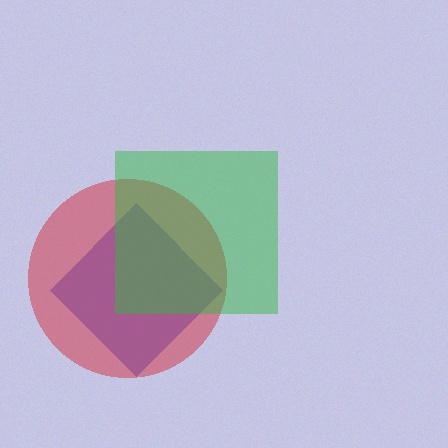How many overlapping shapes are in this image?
There are 3 overlapping shapes in the image.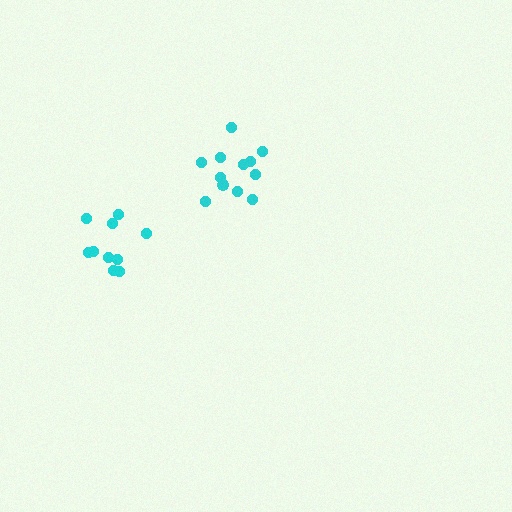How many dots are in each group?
Group 1: 12 dots, Group 2: 10 dots (22 total).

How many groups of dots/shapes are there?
There are 2 groups.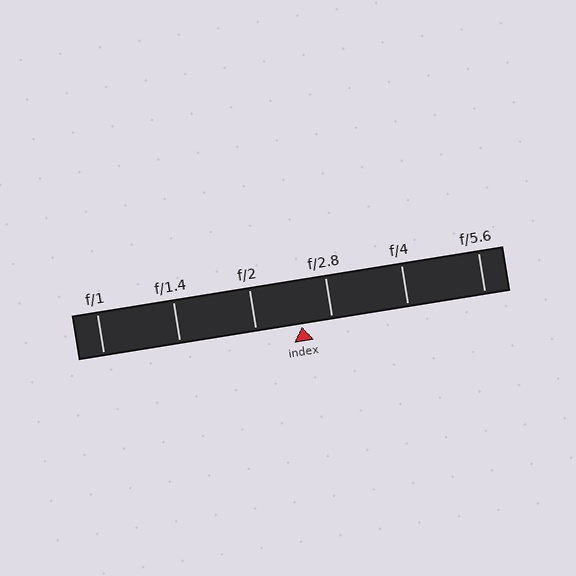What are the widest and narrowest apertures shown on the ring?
The widest aperture shown is f/1 and the narrowest is f/5.6.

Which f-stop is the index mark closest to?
The index mark is closest to f/2.8.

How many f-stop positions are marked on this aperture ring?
There are 6 f-stop positions marked.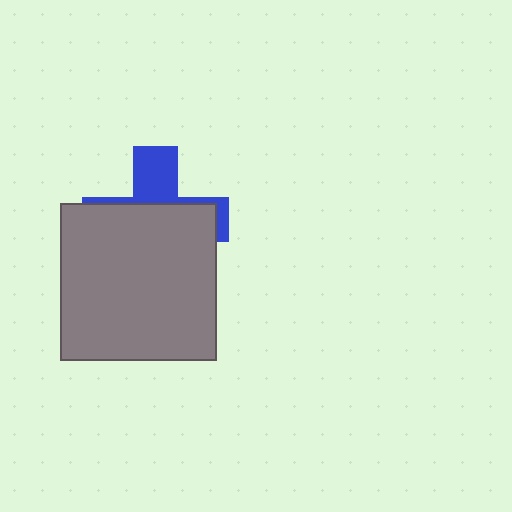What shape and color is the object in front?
The object in front is a gray square.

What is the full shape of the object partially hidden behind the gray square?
The partially hidden object is a blue cross.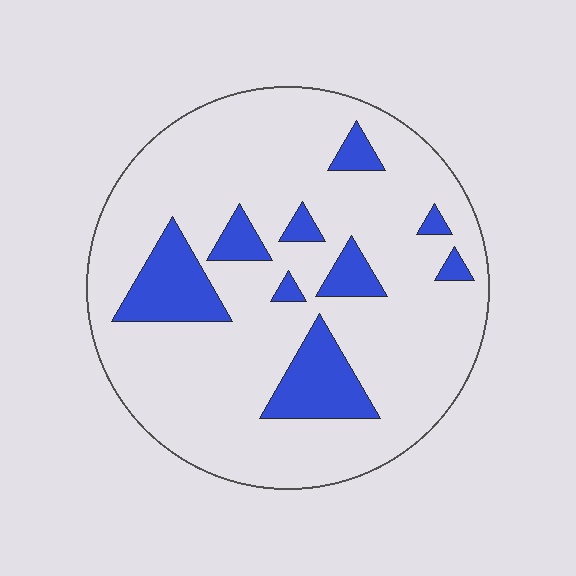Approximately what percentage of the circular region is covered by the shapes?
Approximately 15%.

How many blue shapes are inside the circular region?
9.